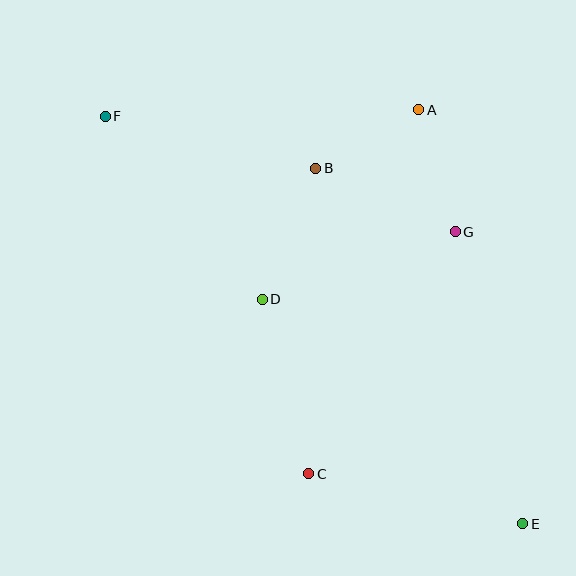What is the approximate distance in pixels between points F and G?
The distance between F and G is approximately 369 pixels.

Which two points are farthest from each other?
Points E and F are farthest from each other.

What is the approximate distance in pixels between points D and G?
The distance between D and G is approximately 204 pixels.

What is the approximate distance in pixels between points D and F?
The distance between D and F is approximately 241 pixels.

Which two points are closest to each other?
Points A and B are closest to each other.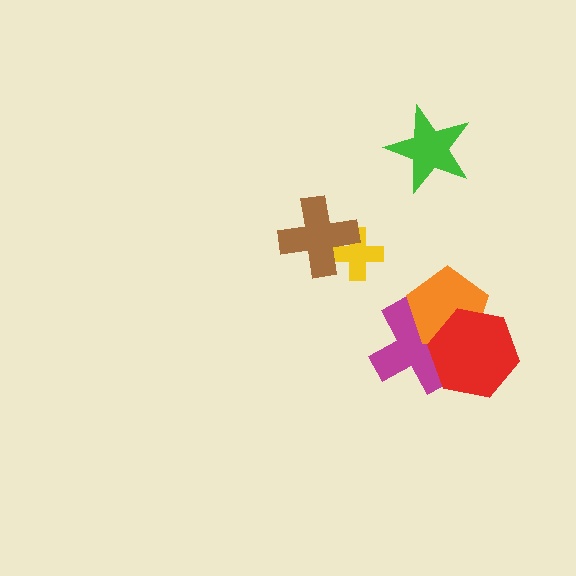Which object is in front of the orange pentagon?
The red hexagon is in front of the orange pentagon.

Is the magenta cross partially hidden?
Yes, it is partially covered by another shape.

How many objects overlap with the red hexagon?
2 objects overlap with the red hexagon.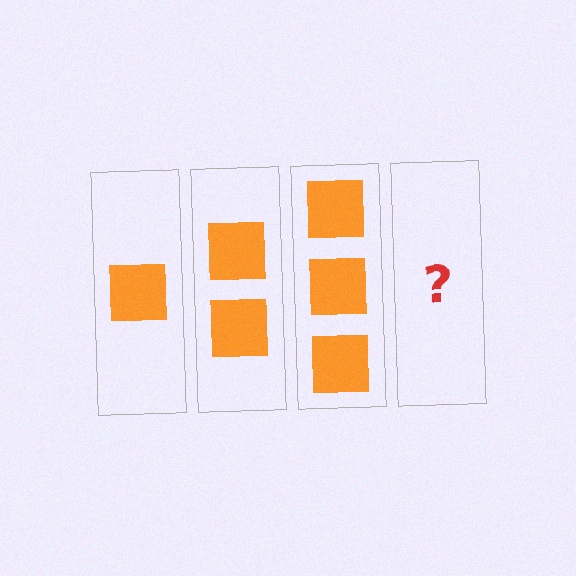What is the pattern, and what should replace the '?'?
The pattern is that each step adds one more square. The '?' should be 4 squares.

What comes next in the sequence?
The next element should be 4 squares.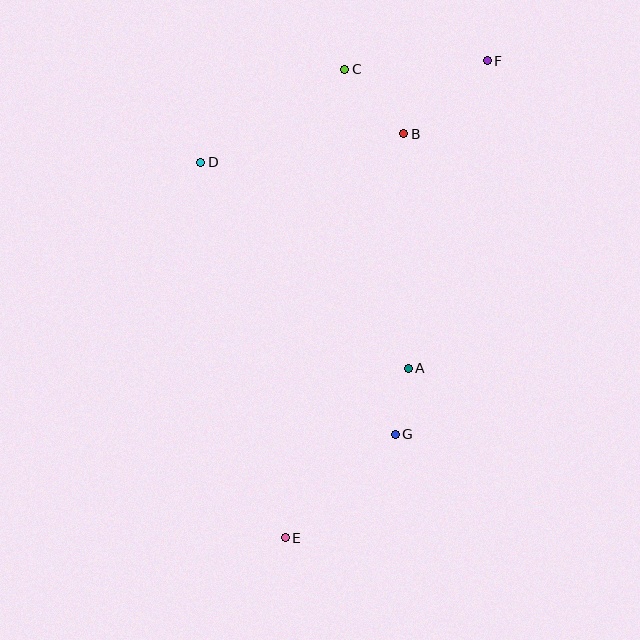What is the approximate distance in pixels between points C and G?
The distance between C and G is approximately 369 pixels.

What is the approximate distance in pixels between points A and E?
The distance between A and E is approximately 210 pixels.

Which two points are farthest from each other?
Points E and F are farthest from each other.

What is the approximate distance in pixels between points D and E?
The distance between D and E is approximately 385 pixels.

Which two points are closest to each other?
Points A and G are closest to each other.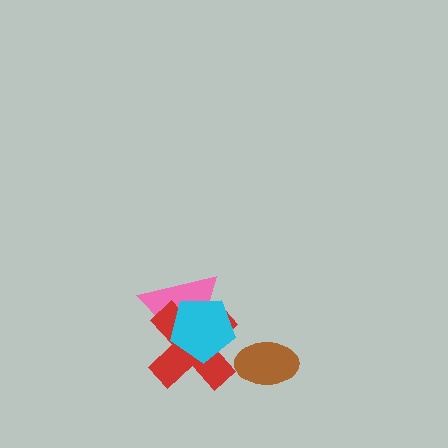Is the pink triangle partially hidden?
Yes, it is partially covered by another shape.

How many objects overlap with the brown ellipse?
0 objects overlap with the brown ellipse.